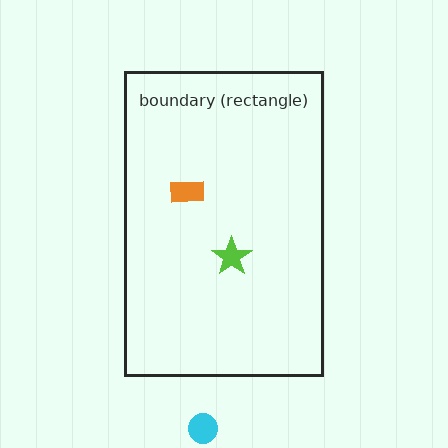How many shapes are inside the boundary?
2 inside, 1 outside.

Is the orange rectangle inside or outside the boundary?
Inside.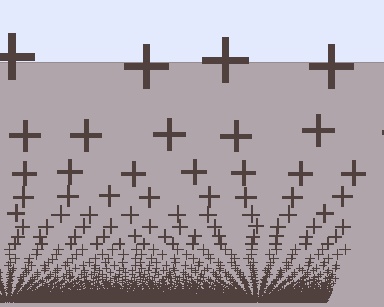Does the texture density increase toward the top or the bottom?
Density increases toward the bottom.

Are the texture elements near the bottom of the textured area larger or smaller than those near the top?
Smaller. The gradient is inverted — elements near the bottom are smaller and denser.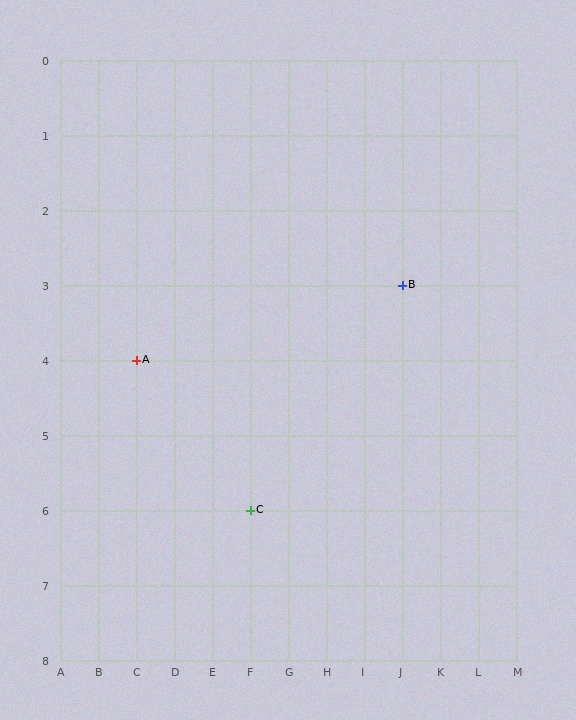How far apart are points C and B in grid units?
Points C and B are 4 columns and 3 rows apart (about 5.0 grid units diagonally).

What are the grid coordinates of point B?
Point B is at grid coordinates (J, 3).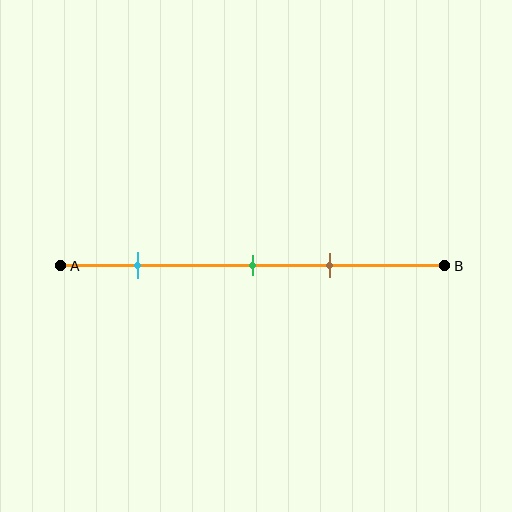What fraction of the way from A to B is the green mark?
The green mark is approximately 50% (0.5) of the way from A to B.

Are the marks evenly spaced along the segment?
No, the marks are not evenly spaced.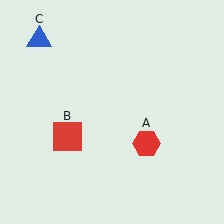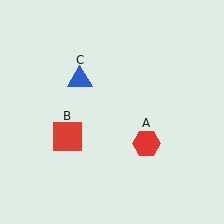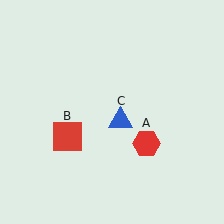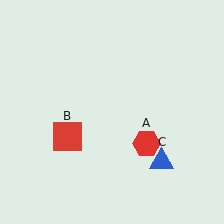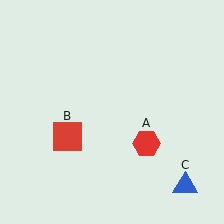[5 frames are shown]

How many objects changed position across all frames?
1 object changed position: blue triangle (object C).